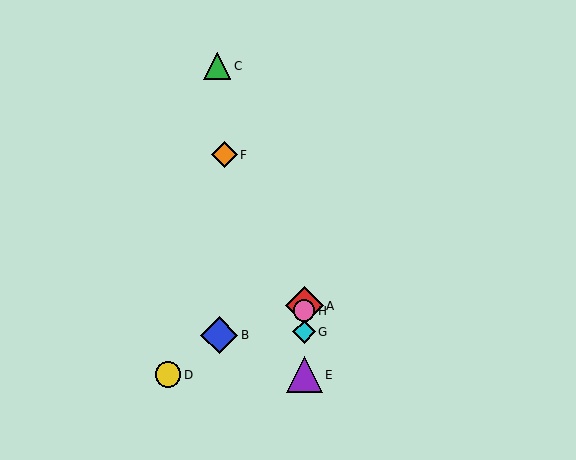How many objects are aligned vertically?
4 objects (A, E, G, H) are aligned vertically.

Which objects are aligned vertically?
Objects A, E, G, H are aligned vertically.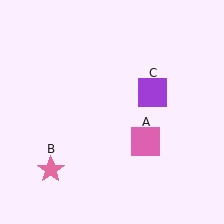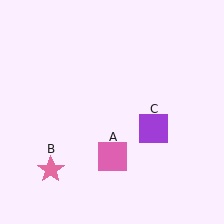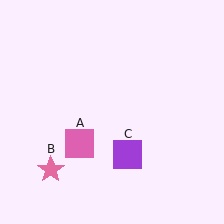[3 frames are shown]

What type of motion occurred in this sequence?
The pink square (object A), purple square (object C) rotated clockwise around the center of the scene.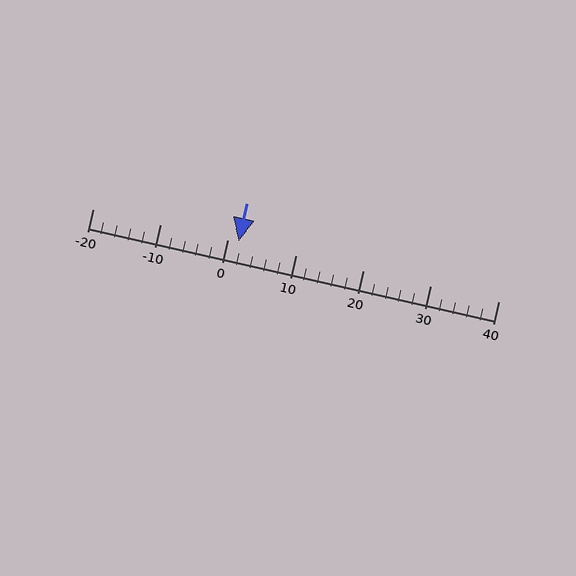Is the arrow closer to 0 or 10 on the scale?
The arrow is closer to 0.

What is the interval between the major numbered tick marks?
The major tick marks are spaced 10 units apart.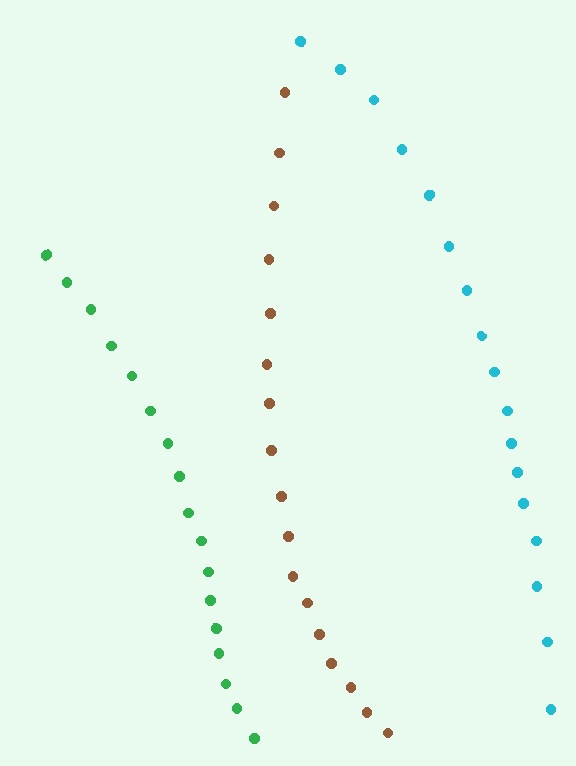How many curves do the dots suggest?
There are 3 distinct paths.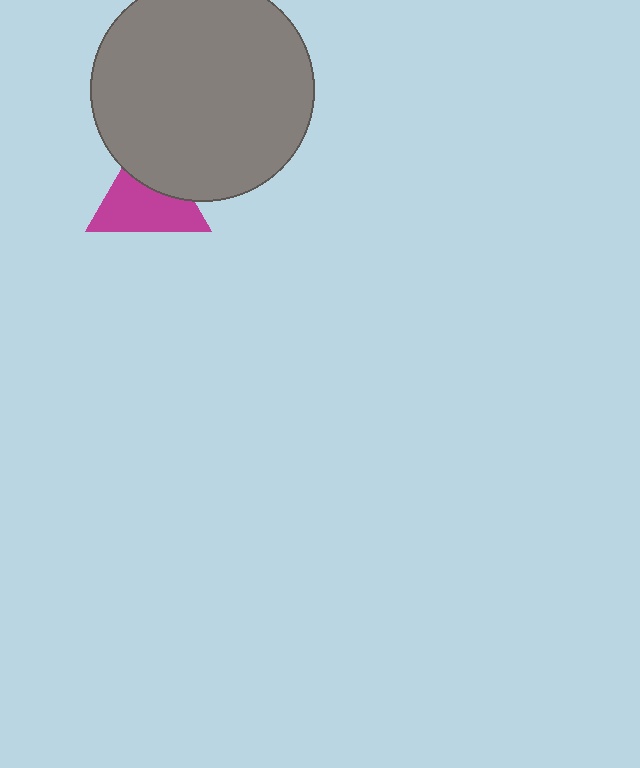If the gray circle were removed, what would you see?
You would see the complete magenta triangle.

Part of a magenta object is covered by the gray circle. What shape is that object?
It is a triangle.